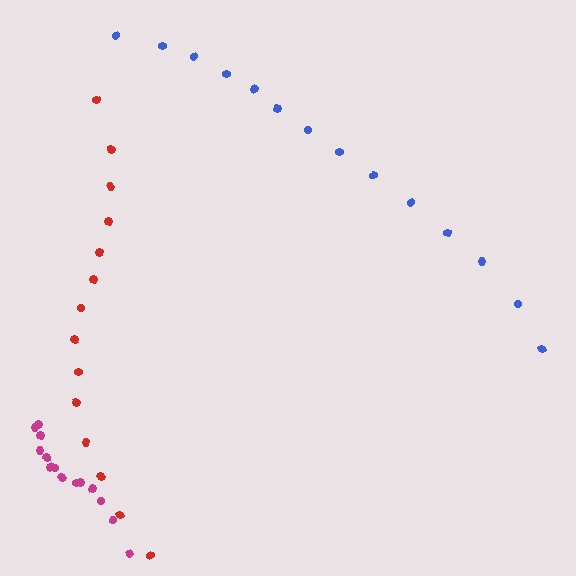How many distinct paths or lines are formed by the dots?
There are 3 distinct paths.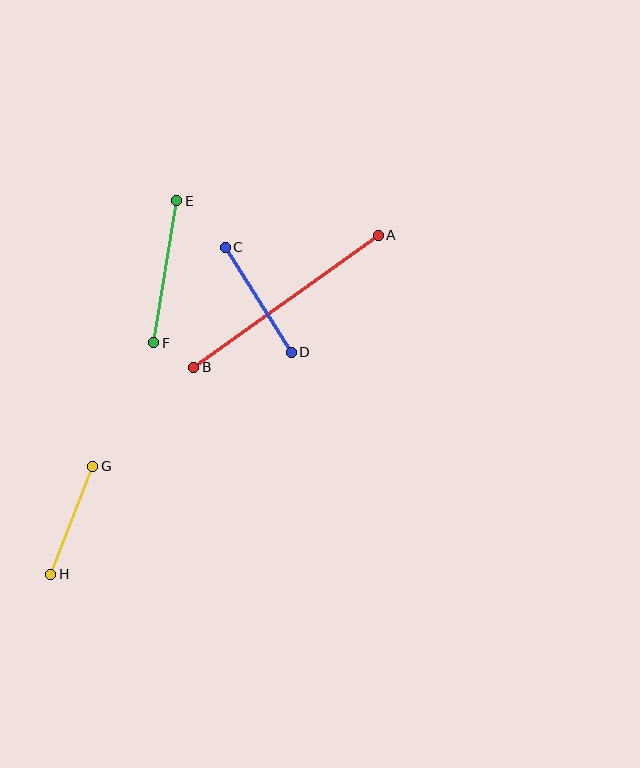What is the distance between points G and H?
The distance is approximately 116 pixels.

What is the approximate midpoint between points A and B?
The midpoint is at approximately (286, 301) pixels.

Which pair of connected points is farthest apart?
Points A and B are farthest apart.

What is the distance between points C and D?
The distance is approximately 124 pixels.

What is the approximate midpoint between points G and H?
The midpoint is at approximately (72, 520) pixels.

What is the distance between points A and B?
The distance is approximately 227 pixels.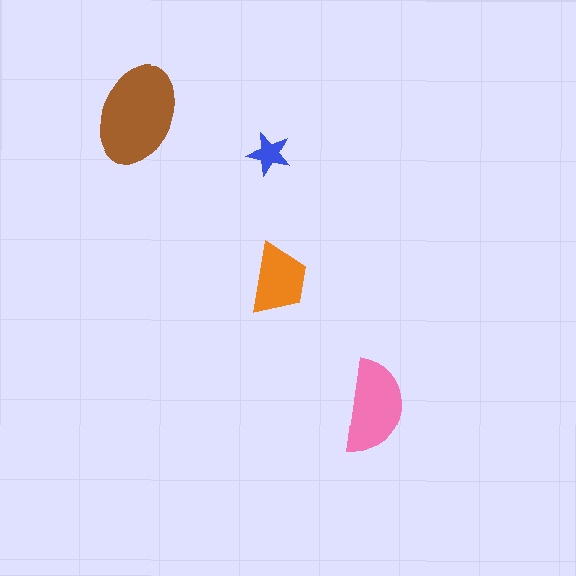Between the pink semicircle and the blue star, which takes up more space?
The pink semicircle.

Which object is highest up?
The brown ellipse is topmost.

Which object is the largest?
The brown ellipse.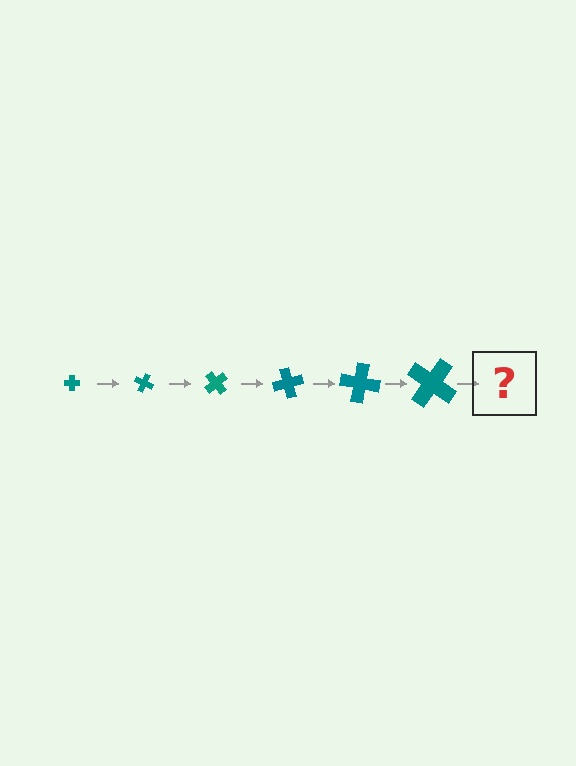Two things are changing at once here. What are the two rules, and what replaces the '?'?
The two rules are that the cross grows larger each step and it rotates 25 degrees each step. The '?' should be a cross, larger than the previous one and rotated 150 degrees from the start.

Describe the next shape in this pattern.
It should be a cross, larger than the previous one and rotated 150 degrees from the start.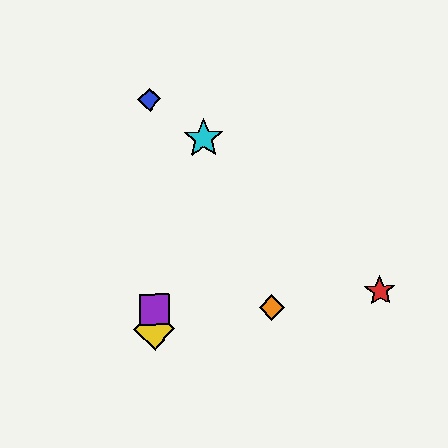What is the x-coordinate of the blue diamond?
The blue diamond is at x≈150.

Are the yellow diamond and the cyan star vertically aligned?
No, the yellow diamond is at x≈155 and the cyan star is at x≈204.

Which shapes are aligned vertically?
The blue diamond, the green diamond, the yellow diamond, the purple square are aligned vertically.